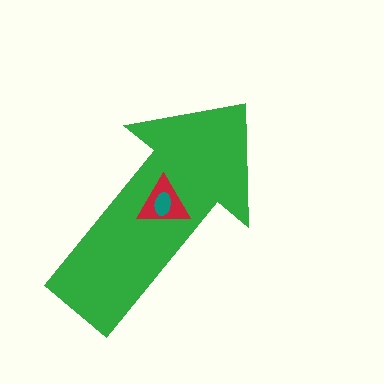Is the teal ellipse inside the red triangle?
Yes.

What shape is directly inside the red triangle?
The teal ellipse.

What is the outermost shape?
The green arrow.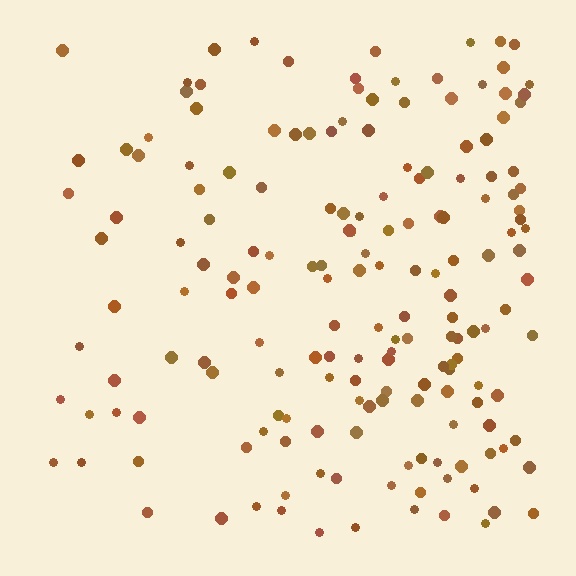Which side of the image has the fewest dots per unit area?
The left.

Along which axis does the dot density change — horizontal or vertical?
Horizontal.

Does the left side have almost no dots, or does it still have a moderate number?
Still a moderate number, just noticeably fewer than the right.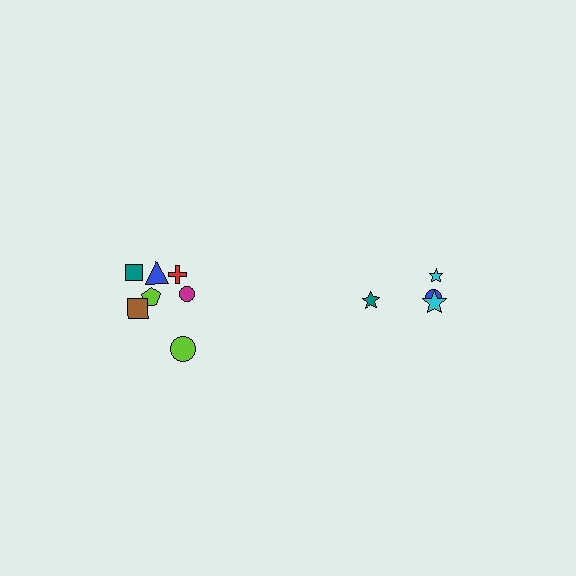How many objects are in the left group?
There are 7 objects.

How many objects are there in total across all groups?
There are 11 objects.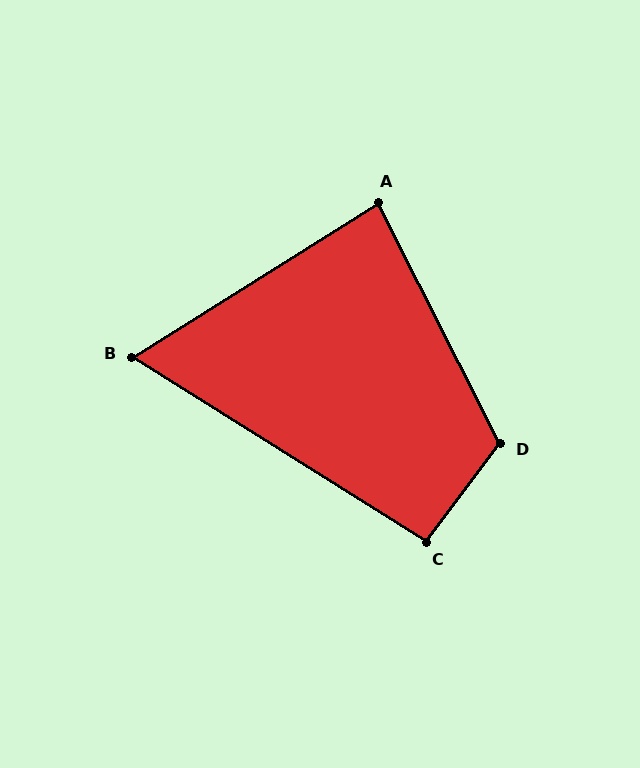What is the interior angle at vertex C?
Approximately 95 degrees (obtuse).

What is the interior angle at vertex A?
Approximately 85 degrees (acute).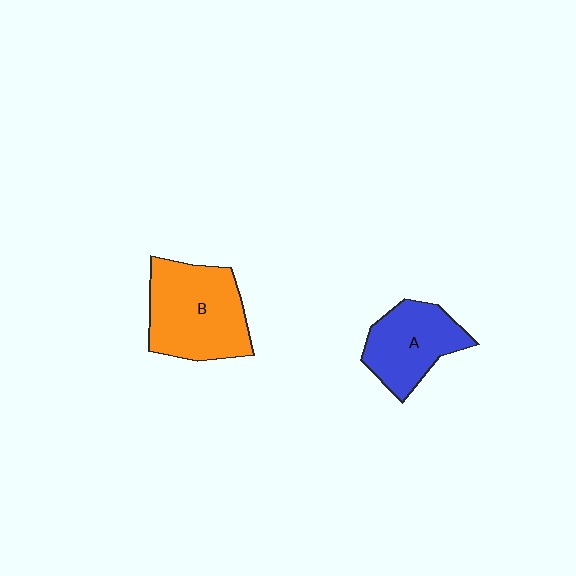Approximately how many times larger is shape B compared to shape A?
Approximately 1.4 times.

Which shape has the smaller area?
Shape A (blue).